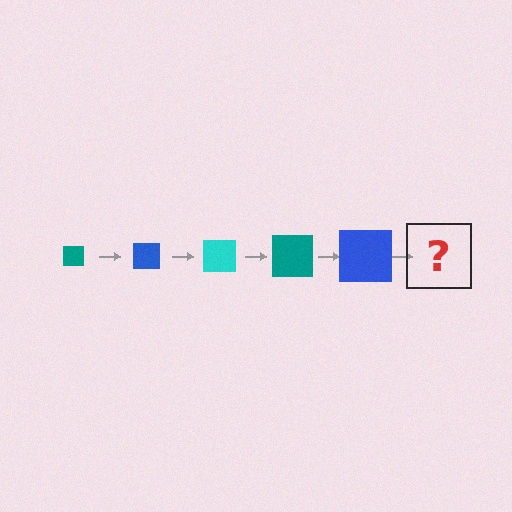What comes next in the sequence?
The next element should be a cyan square, larger than the previous one.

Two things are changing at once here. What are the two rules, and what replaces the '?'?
The two rules are that the square grows larger each step and the color cycles through teal, blue, and cyan. The '?' should be a cyan square, larger than the previous one.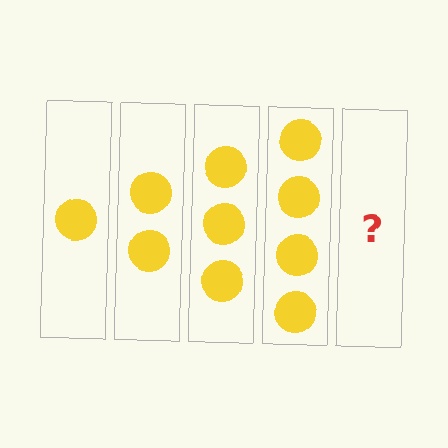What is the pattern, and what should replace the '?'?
The pattern is that each step adds one more circle. The '?' should be 5 circles.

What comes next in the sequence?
The next element should be 5 circles.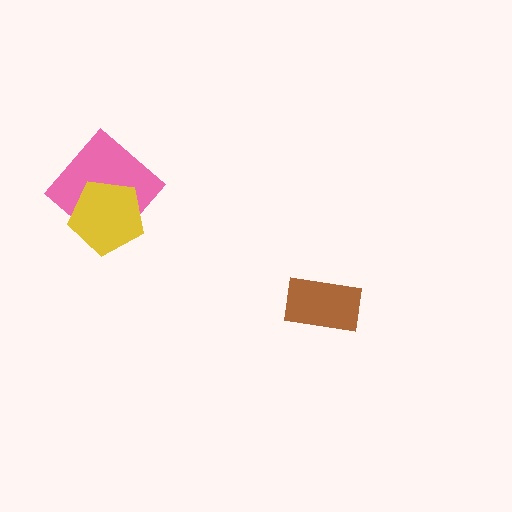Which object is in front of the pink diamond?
The yellow pentagon is in front of the pink diamond.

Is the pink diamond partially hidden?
Yes, it is partially covered by another shape.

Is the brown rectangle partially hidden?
No, no other shape covers it.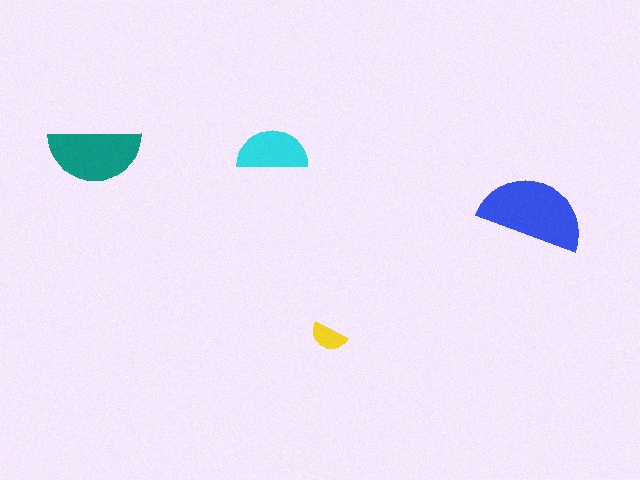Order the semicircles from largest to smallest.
the blue one, the teal one, the cyan one, the yellow one.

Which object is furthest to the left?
The teal semicircle is leftmost.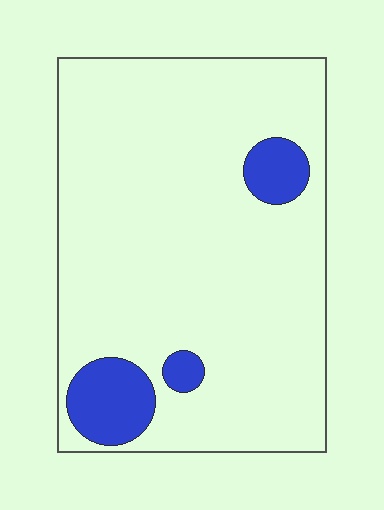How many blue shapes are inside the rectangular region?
3.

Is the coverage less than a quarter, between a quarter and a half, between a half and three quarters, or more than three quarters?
Less than a quarter.